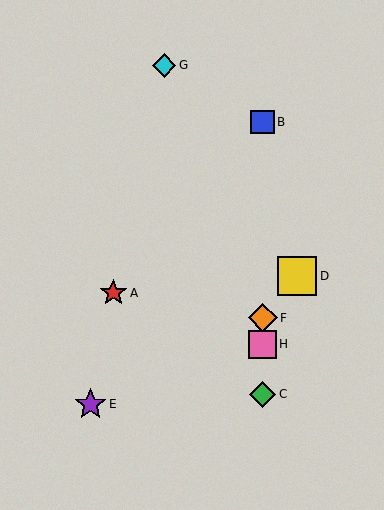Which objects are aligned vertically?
Objects B, C, F, H are aligned vertically.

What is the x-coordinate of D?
Object D is at x≈297.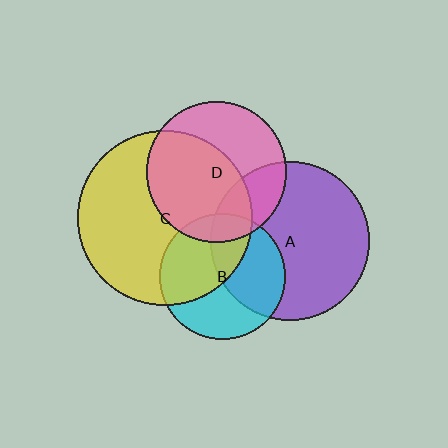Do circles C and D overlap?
Yes.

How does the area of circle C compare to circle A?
Approximately 1.2 times.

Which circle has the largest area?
Circle C (yellow).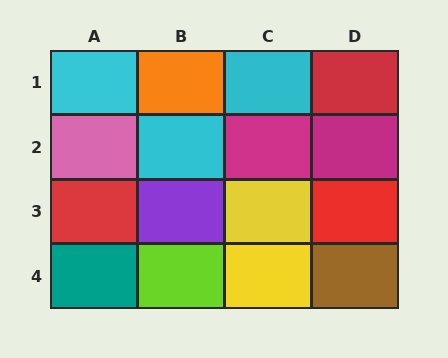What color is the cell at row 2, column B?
Cyan.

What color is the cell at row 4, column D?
Brown.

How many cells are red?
3 cells are red.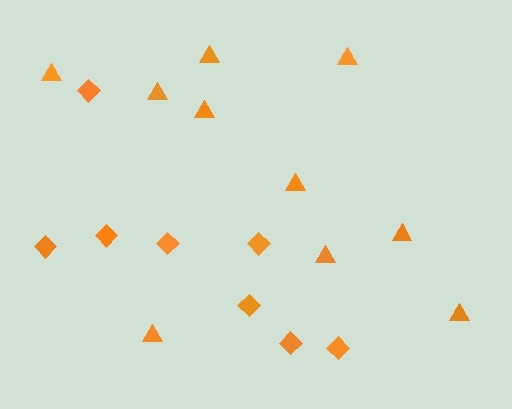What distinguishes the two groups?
There are 2 groups: one group of triangles (10) and one group of diamonds (8).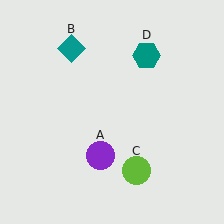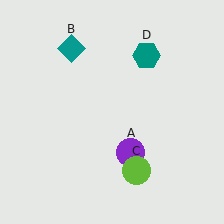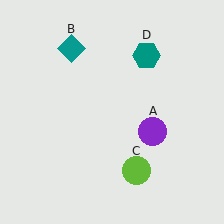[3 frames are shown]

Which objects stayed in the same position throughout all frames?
Teal diamond (object B) and lime circle (object C) and teal hexagon (object D) remained stationary.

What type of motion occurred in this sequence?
The purple circle (object A) rotated counterclockwise around the center of the scene.